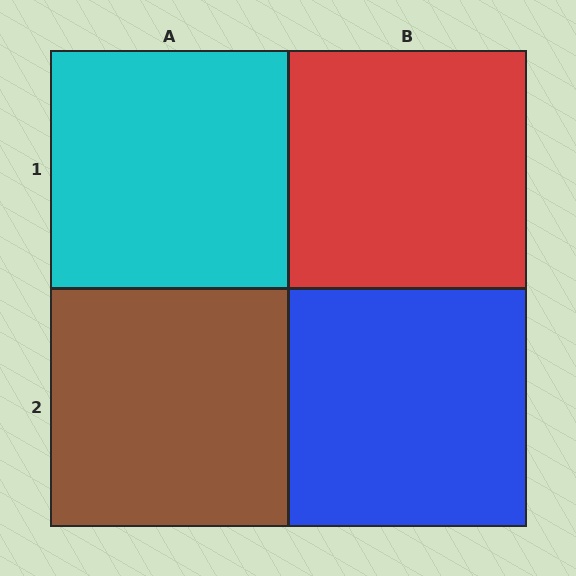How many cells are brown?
1 cell is brown.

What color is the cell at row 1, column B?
Red.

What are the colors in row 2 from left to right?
Brown, blue.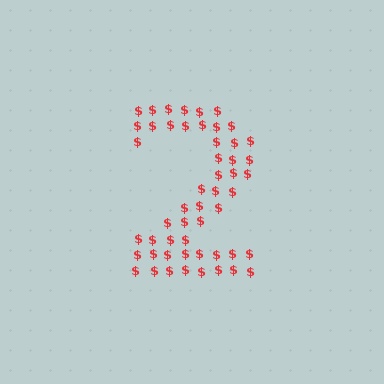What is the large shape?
The large shape is the digit 2.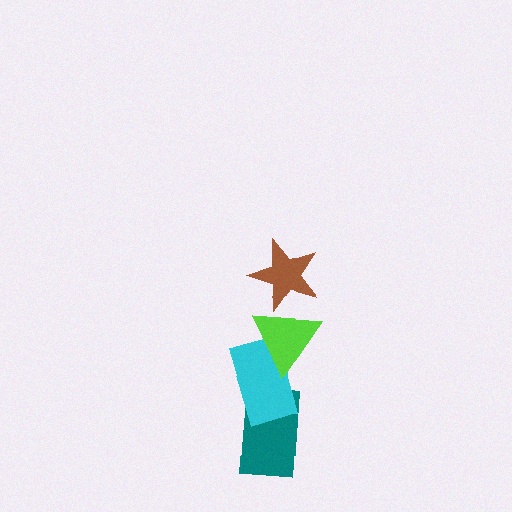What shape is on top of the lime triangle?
The brown star is on top of the lime triangle.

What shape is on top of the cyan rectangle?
The lime triangle is on top of the cyan rectangle.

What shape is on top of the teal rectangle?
The cyan rectangle is on top of the teal rectangle.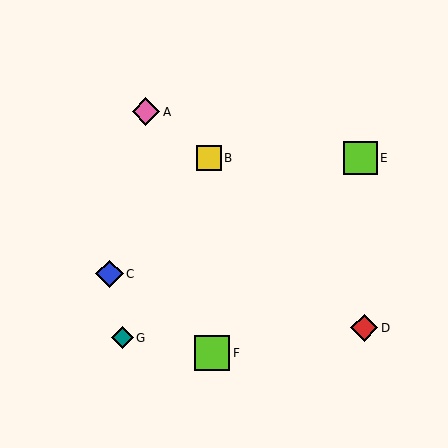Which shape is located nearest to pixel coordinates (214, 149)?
The yellow square (labeled B) at (209, 158) is nearest to that location.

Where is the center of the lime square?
The center of the lime square is at (212, 353).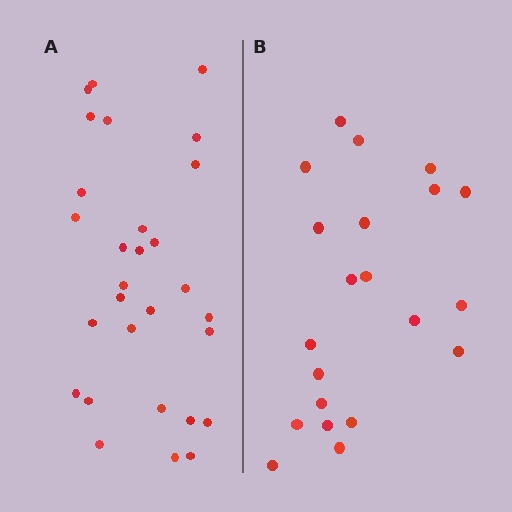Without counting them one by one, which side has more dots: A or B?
Region A (the left region) has more dots.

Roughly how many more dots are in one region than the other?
Region A has roughly 8 or so more dots than region B.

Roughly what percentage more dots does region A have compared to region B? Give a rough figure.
About 40% more.